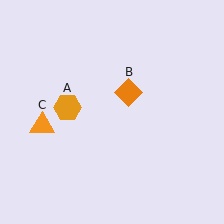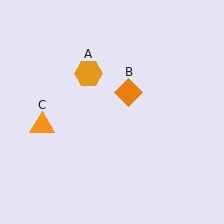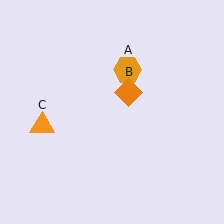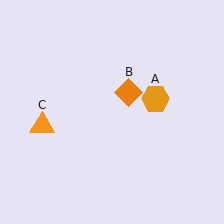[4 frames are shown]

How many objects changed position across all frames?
1 object changed position: orange hexagon (object A).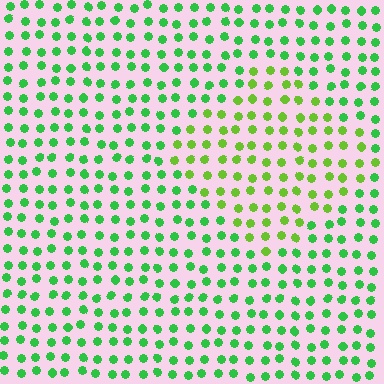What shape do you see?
I see a diamond.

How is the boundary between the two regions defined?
The boundary is defined purely by a slight shift in hue (about 32 degrees). Spacing, size, and orientation are identical on both sides.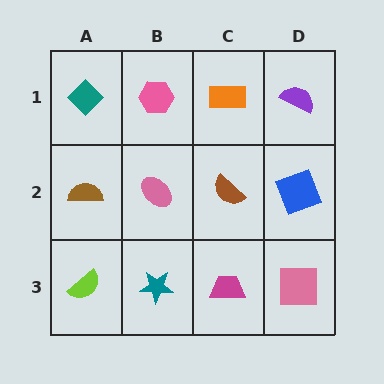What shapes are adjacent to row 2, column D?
A purple semicircle (row 1, column D), a pink square (row 3, column D), a brown semicircle (row 2, column C).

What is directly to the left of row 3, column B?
A lime semicircle.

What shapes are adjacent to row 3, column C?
A brown semicircle (row 2, column C), a teal star (row 3, column B), a pink square (row 3, column D).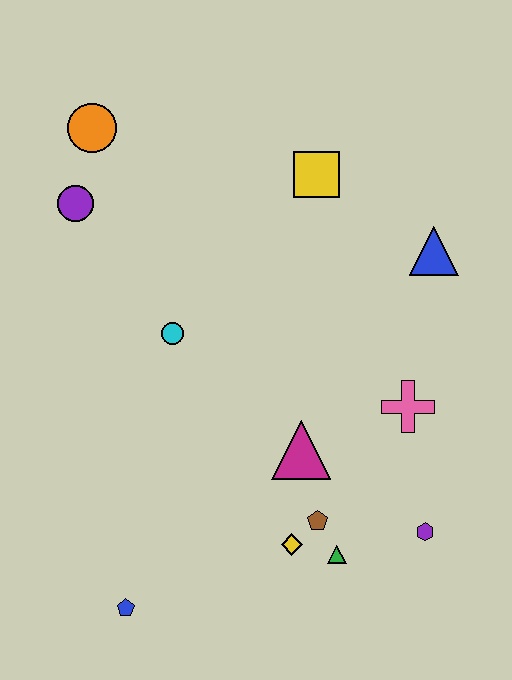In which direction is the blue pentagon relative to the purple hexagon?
The blue pentagon is to the left of the purple hexagon.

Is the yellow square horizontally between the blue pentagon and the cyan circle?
No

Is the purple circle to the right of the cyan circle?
No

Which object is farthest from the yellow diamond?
The orange circle is farthest from the yellow diamond.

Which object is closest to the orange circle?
The purple circle is closest to the orange circle.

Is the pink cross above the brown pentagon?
Yes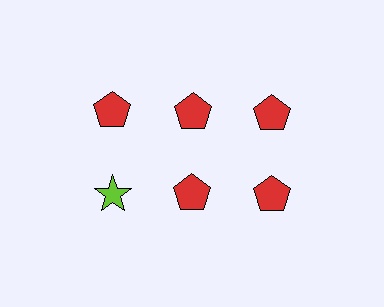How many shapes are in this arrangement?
There are 6 shapes arranged in a grid pattern.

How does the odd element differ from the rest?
It differs in both color (lime instead of red) and shape (star instead of pentagon).